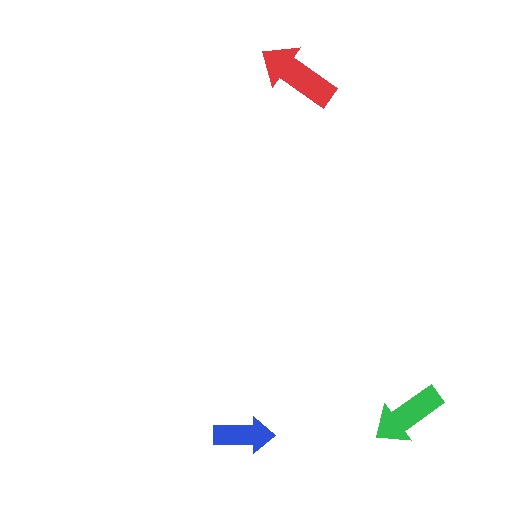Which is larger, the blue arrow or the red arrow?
The red one.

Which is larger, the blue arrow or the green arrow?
The green one.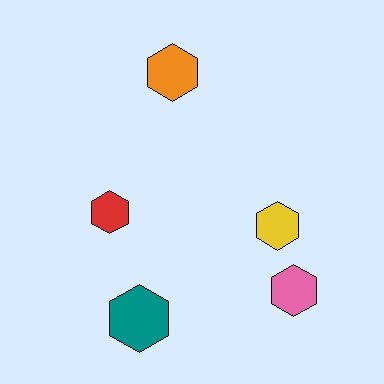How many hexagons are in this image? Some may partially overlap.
There are 5 hexagons.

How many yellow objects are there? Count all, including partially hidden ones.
There is 1 yellow object.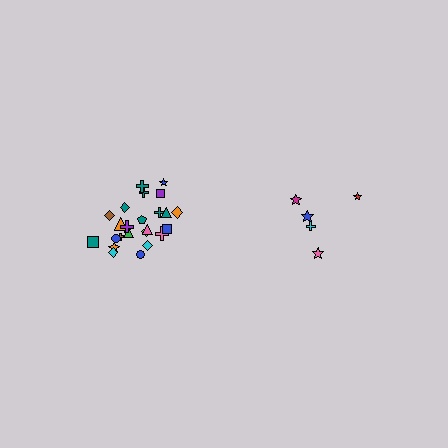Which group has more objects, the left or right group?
The left group.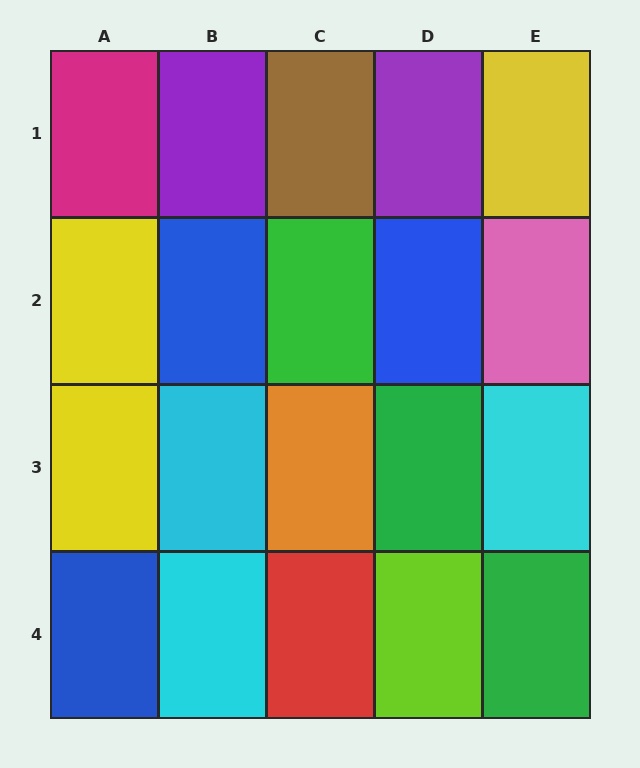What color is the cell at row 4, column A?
Blue.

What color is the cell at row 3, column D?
Green.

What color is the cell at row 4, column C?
Red.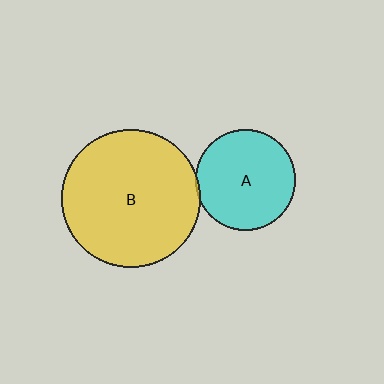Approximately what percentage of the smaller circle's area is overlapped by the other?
Approximately 5%.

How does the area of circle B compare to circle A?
Approximately 1.9 times.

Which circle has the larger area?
Circle B (yellow).